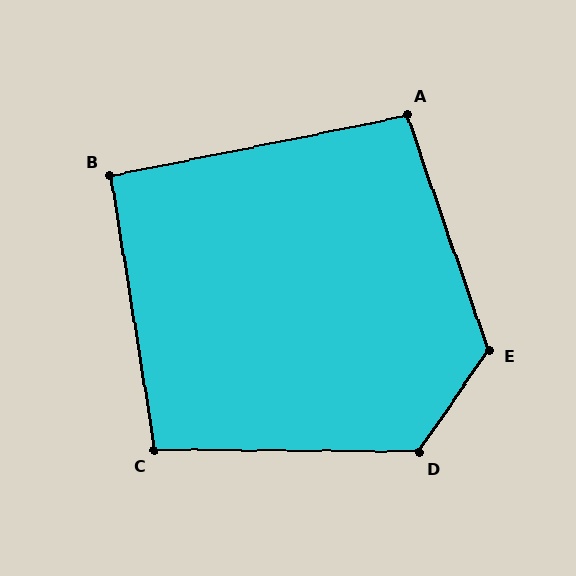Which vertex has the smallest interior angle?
B, at approximately 92 degrees.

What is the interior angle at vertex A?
Approximately 98 degrees (obtuse).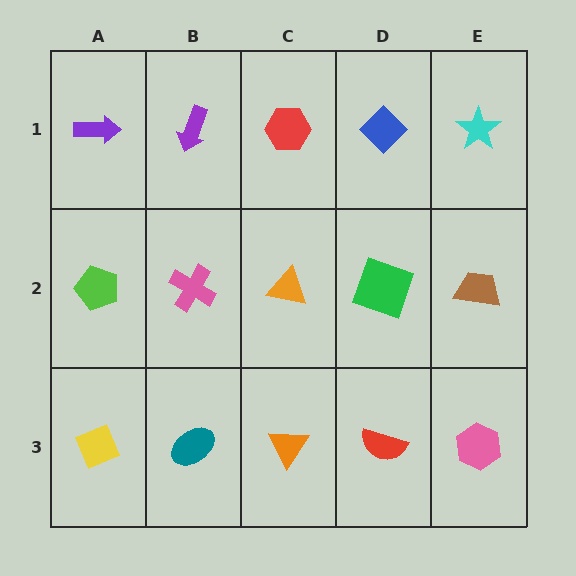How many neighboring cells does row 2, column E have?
3.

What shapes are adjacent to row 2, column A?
A purple arrow (row 1, column A), a yellow diamond (row 3, column A), a pink cross (row 2, column B).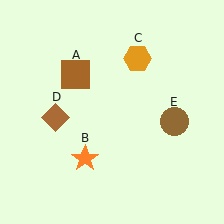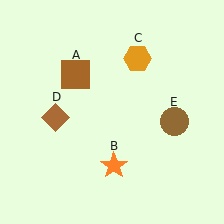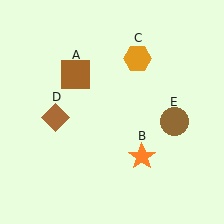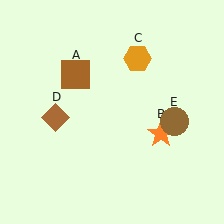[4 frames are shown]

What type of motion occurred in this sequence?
The orange star (object B) rotated counterclockwise around the center of the scene.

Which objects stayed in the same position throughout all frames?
Brown square (object A) and orange hexagon (object C) and brown diamond (object D) and brown circle (object E) remained stationary.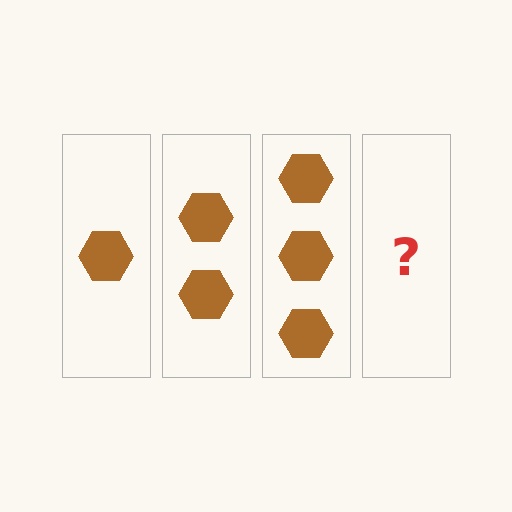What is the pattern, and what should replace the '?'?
The pattern is that each step adds one more hexagon. The '?' should be 4 hexagons.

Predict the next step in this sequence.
The next step is 4 hexagons.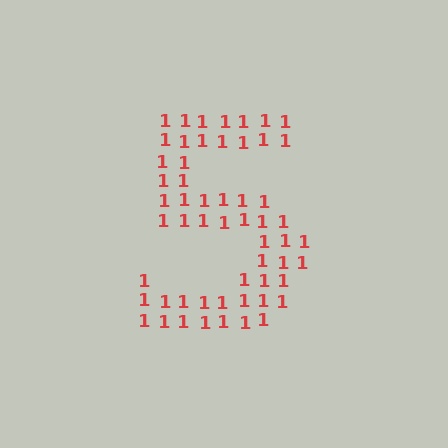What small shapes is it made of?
It is made of small digit 1's.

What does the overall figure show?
The overall figure shows the digit 5.